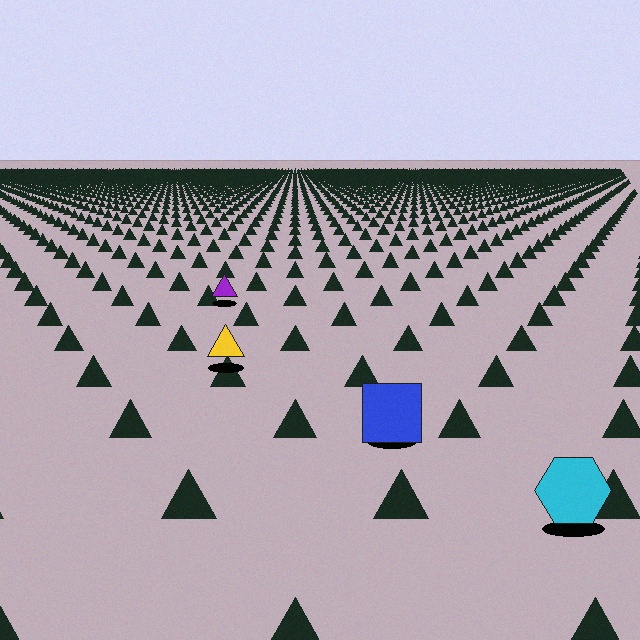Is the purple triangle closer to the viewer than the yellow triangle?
No. The yellow triangle is closer — you can tell from the texture gradient: the ground texture is coarser near it.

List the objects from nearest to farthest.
From nearest to farthest: the cyan hexagon, the blue square, the yellow triangle, the purple triangle.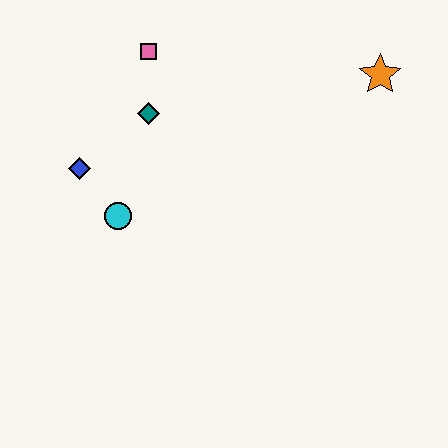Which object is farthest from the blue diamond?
The orange star is farthest from the blue diamond.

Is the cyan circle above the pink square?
No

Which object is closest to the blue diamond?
The cyan circle is closest to the blue diamond.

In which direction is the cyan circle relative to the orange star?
The cyan circle is to the left of the orange star.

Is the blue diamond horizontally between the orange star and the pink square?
No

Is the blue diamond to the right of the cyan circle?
No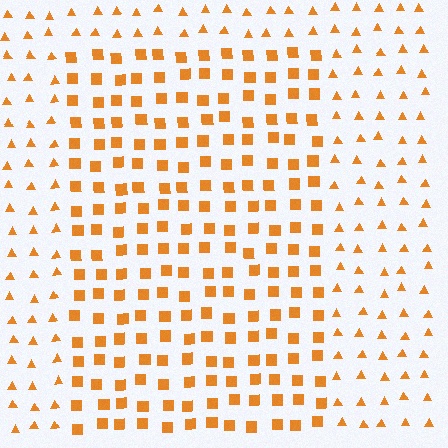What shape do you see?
I see a rectangle.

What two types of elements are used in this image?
The image uses squares inside the rectangle region and triangles outside it.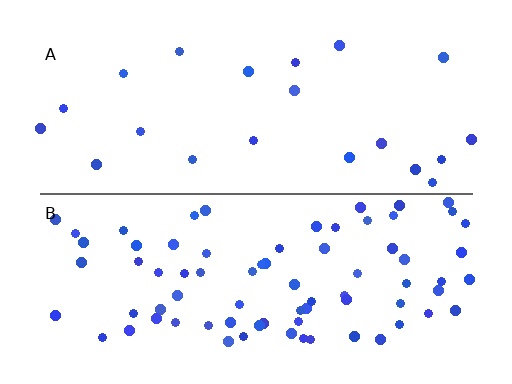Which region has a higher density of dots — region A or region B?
B (the bottom).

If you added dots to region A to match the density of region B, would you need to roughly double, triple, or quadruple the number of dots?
Approximately quadruple.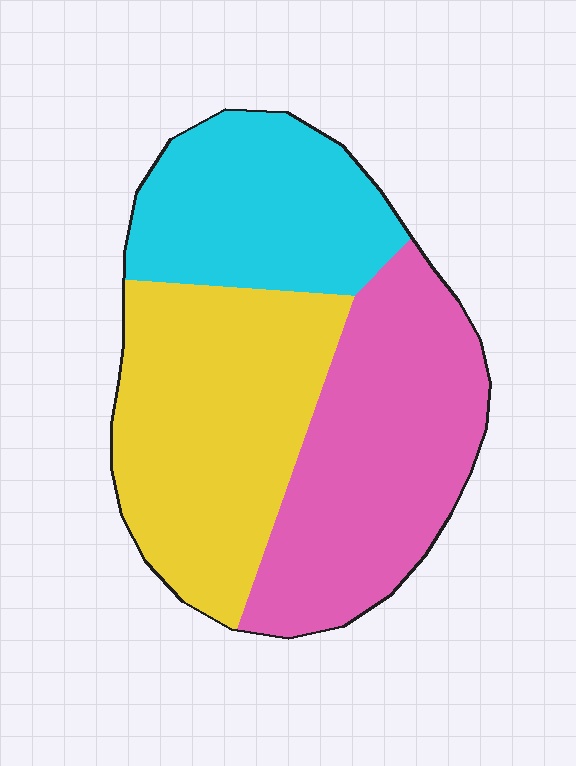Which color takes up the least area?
Cyan, at roughly 25%.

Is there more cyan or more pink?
Pink.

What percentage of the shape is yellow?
Yellow covers around 35% of the shape.